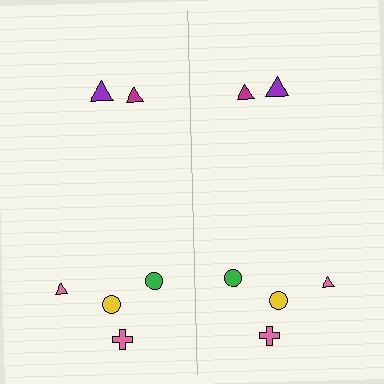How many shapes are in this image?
There are 12 shapes in this image.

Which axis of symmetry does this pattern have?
The pattern has a vertical axis of symmetry running through the center of the image.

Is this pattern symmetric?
Yes, this pattern has bilateral (reflection) symmetry.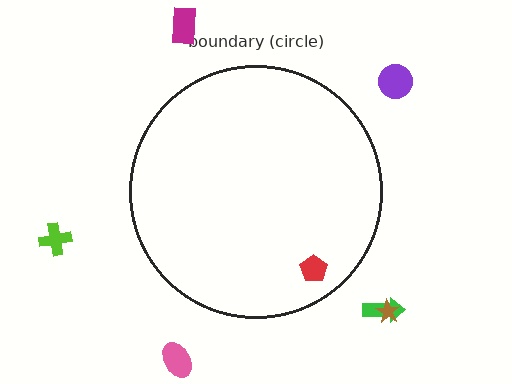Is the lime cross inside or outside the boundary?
Outside.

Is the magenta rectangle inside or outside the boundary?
Outside.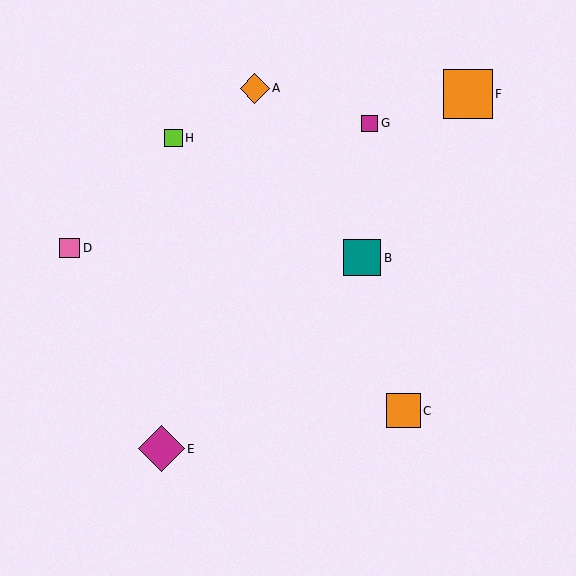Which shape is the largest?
The orange square (labeled F) is the largest.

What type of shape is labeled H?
Shape H is a lime square.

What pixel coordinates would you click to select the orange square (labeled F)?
Click at (468, 94) to select the orange square F.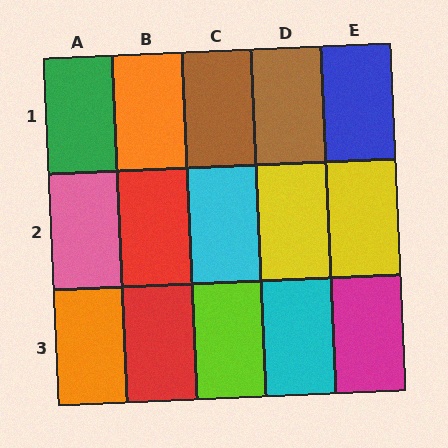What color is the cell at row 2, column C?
Cyan.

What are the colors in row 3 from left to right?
Orange, red, lime, cyan, magenta.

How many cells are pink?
1 cell is pink.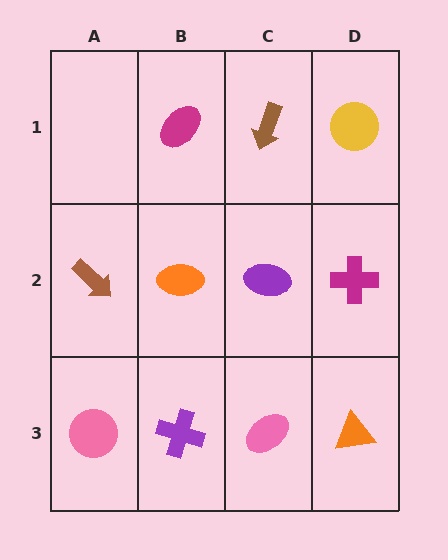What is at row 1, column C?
A brown arrow.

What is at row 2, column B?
An orange ellipse.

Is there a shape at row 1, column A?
No, that cell is empty.